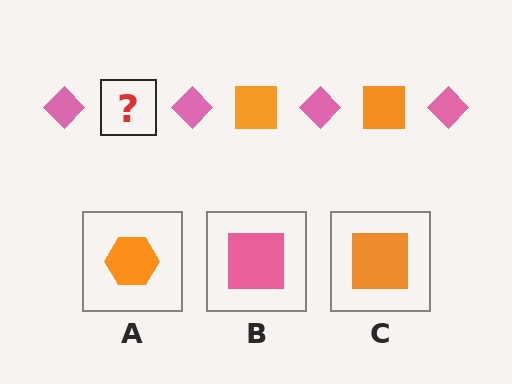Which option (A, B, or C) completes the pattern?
C.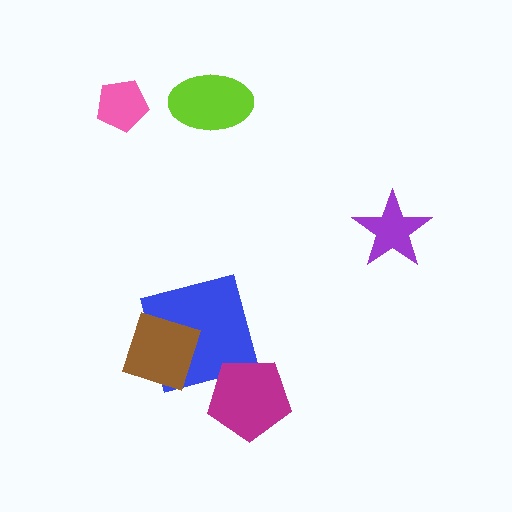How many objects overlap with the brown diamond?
1 object overlaps with the brown diamond.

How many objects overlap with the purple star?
0 objects overlap with the purple star.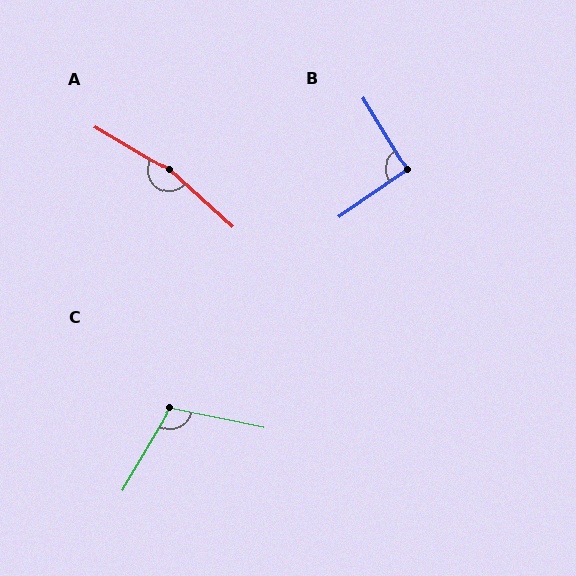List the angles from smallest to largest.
B (94°), C (109°), A (169°).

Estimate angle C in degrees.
Approximately 109 degrees.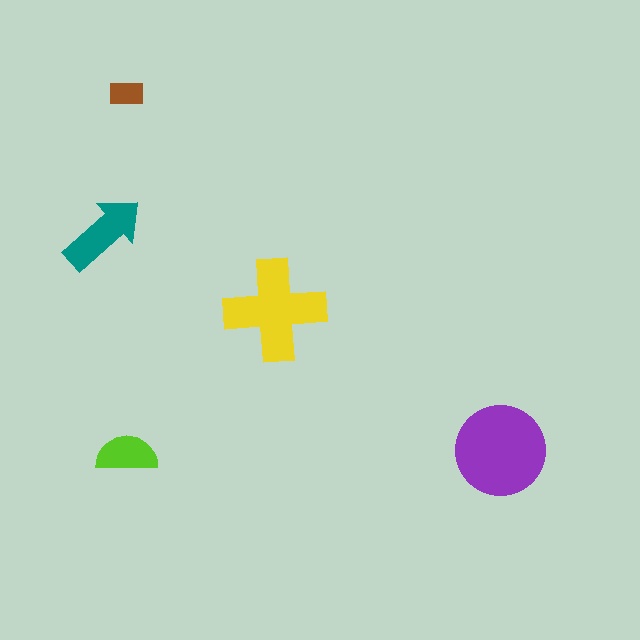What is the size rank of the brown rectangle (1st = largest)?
5th.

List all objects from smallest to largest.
The brown rectangle, the lime semicircle, the teal arrow, the yellow cross, the purple circle.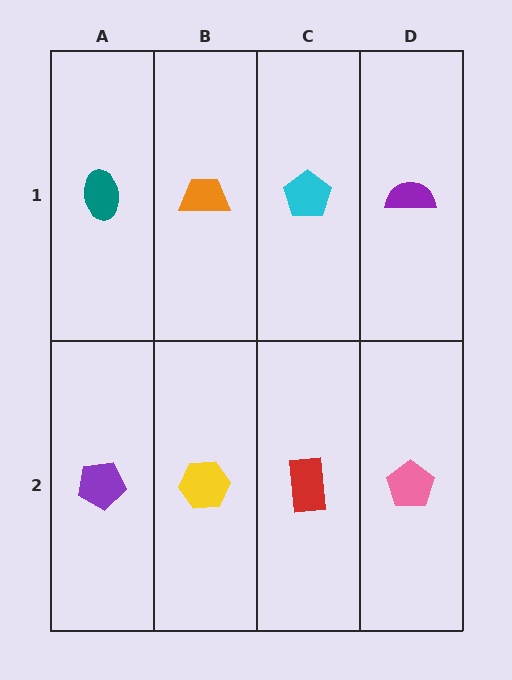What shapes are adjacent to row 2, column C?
A cyan pentagon (row 1, column C), a yellow hexagon (row 2, column B), a pink pentagon (row 2, column D).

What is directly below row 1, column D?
A pink pentagon.